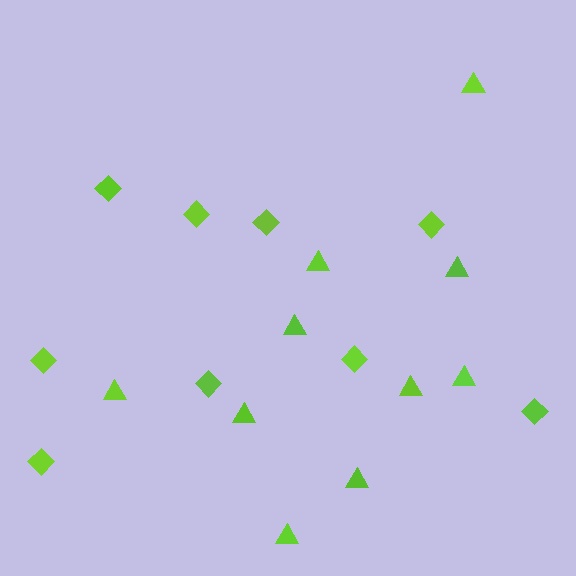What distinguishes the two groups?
There are 2 groups: one group of triangles (10) and one group of diamonds (9).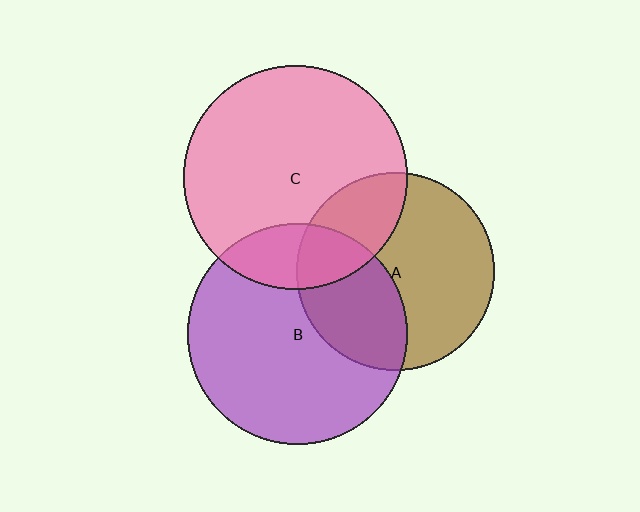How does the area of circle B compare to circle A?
Approximately 1.2 times.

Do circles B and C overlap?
Yes.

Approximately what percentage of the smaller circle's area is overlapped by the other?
Approximately 20%.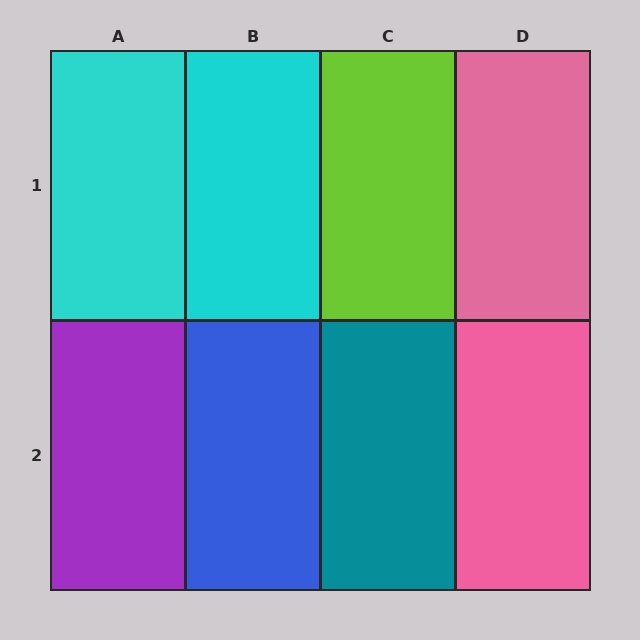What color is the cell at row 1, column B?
Cyan.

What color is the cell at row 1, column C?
Lime.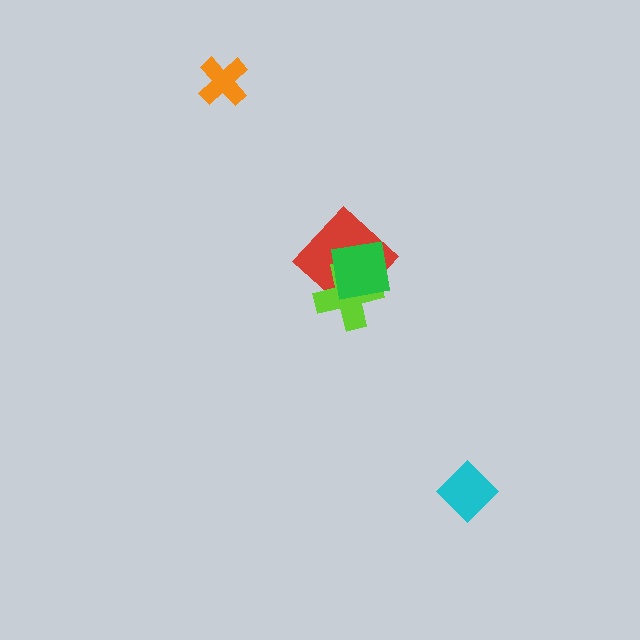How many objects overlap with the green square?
2 objects overlap with the green square.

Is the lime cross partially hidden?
Yes, it is partially covered by another shape.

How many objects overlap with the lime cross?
2 objects overlap with the lime cross.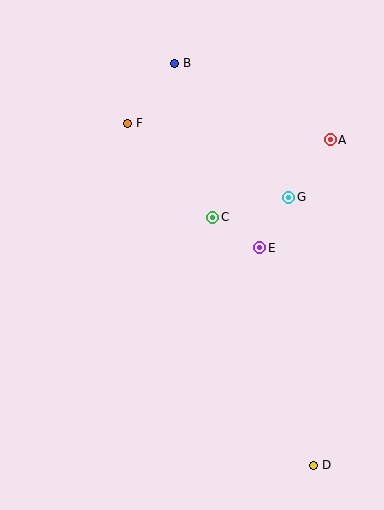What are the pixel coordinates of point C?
Point C is at (213, 217).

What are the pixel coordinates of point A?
Point A is at (330, 140).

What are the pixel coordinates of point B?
Point B is at (175, 63).